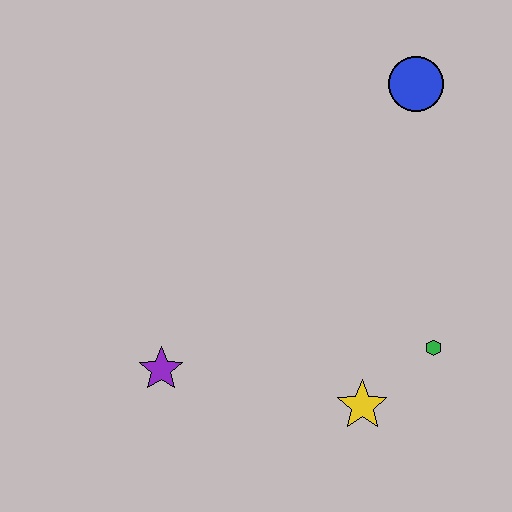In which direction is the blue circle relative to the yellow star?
The blue circle is above the yellow star.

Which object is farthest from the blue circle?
The purple star is farthest from the blue circle.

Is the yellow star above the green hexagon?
No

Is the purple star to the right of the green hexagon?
No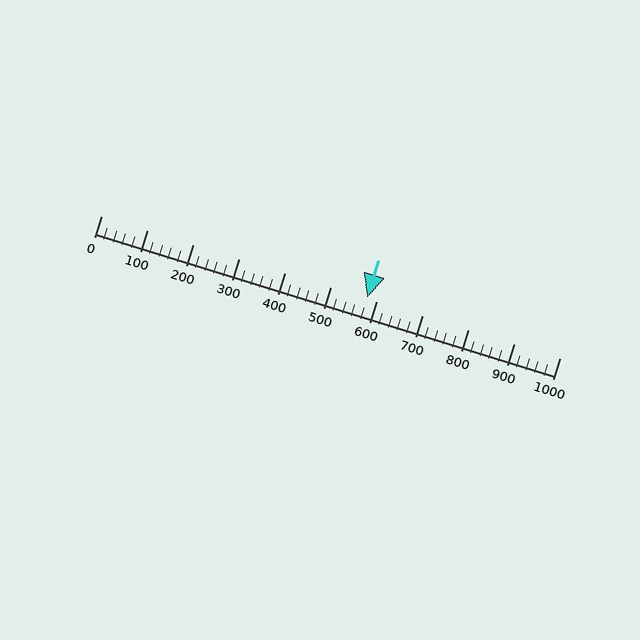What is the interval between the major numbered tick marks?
The major tick marks are spaced 100 units apart.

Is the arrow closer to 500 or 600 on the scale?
The arrow is closer to 600.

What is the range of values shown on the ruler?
The ruler shows values from 0 to 1000.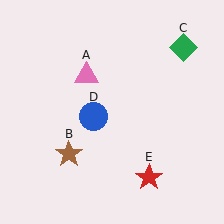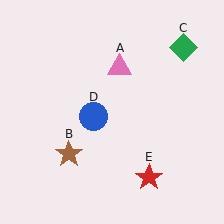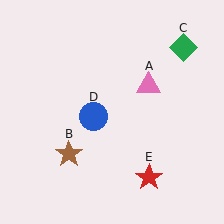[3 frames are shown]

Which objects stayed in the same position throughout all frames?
Brown star (object B) and green diamond (object C) and blue circle (object D) and red star (object E) remained stationary.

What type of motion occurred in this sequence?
The pink triangle (object A) rotated clockwise around the center of the scene.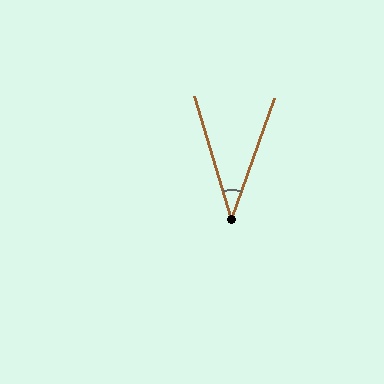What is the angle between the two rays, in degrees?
Approximately 36 degrees.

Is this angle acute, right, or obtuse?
It is acute.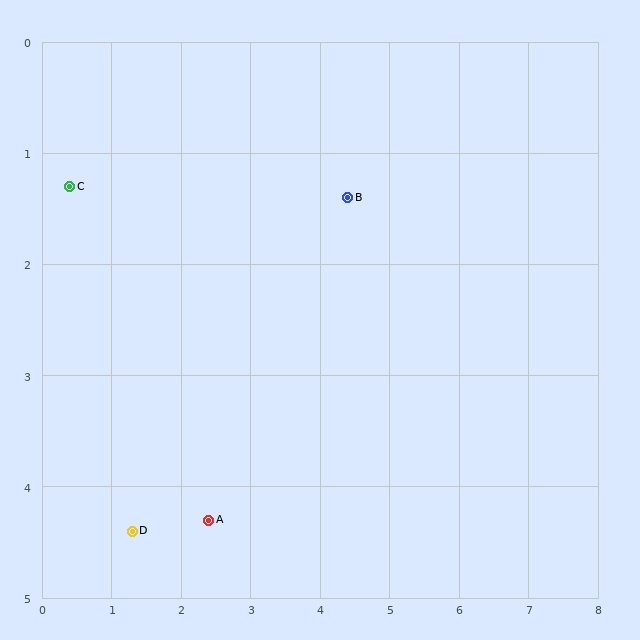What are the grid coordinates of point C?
Point C is at approximately (0.4, 1.3).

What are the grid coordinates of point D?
Point D is at approximately (1.3, 4.4).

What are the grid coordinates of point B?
Point B is at approximately (4.4, 1.4).